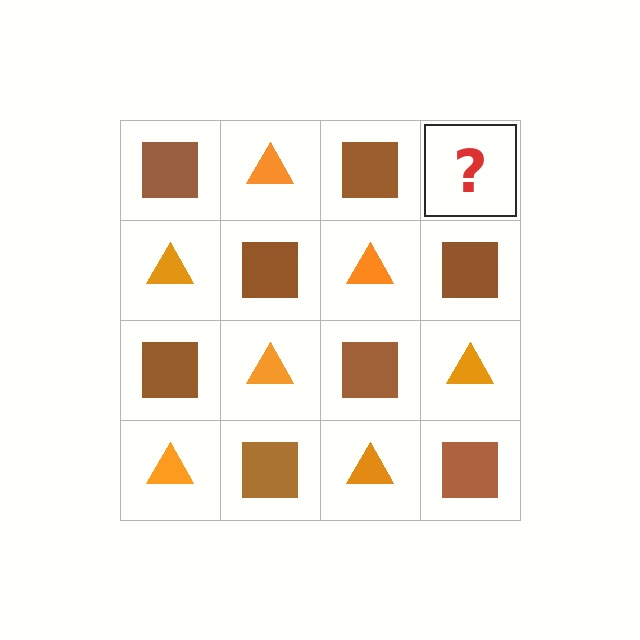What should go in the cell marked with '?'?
The missing cell should contain an orange triangle.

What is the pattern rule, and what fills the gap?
The rule is that it alternates brown square and orange triangle in a checkerboard pattern. The gap should be filled with an orange triangle.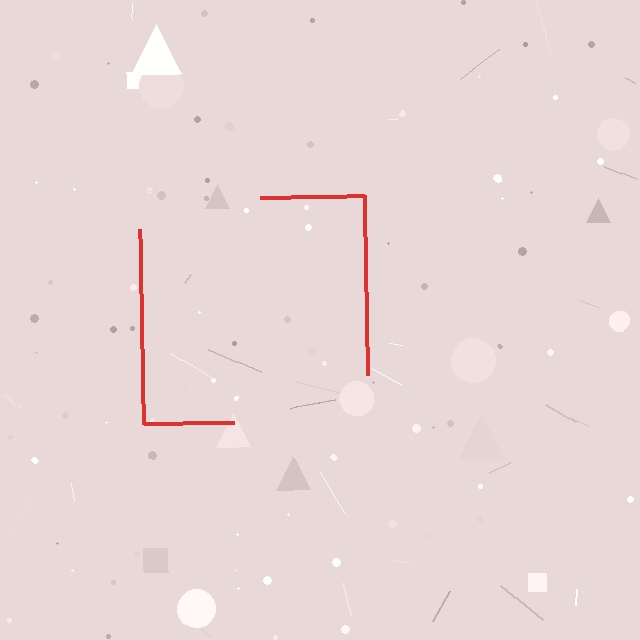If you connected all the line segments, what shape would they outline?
They would outline a square.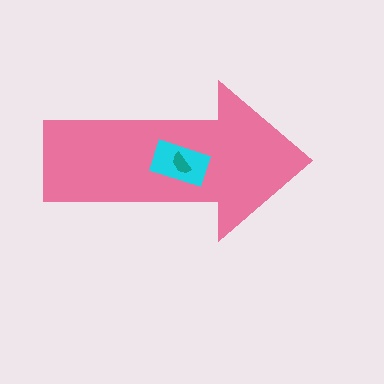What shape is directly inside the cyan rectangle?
The teal semicircle.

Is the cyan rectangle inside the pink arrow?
Yes.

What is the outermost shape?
The pink arrow.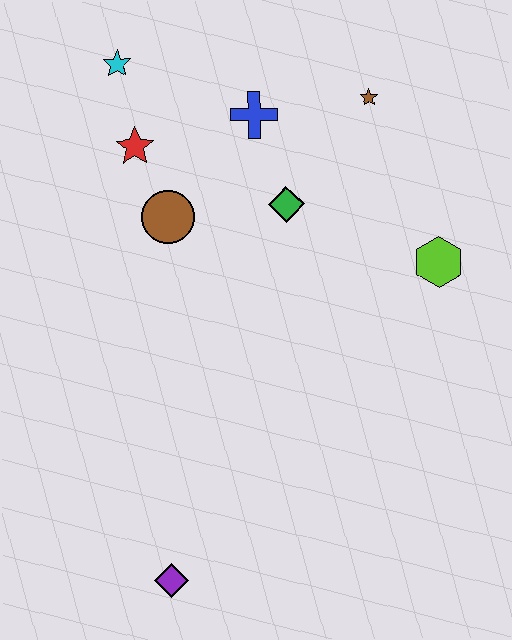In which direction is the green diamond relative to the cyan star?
The green diamond is to the right of the cyan star.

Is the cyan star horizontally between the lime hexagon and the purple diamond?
No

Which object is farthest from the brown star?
The purple diamond is farthest from the brown star.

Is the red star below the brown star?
Yes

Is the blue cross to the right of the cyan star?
Yes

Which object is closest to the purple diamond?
The brown circle is closest to the purple diamond.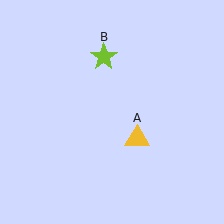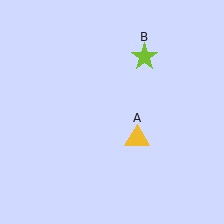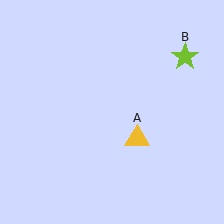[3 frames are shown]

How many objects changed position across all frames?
1 object changed position: lime star (object B).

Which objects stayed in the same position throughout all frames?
Yellow triangle (object A) remained stationary.